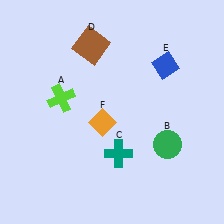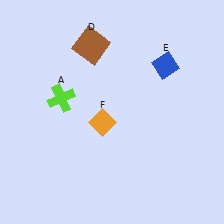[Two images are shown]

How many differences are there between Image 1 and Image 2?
There are 2 differences between the two images.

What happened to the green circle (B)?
The green circle (B) was removed in Image 2. It was in the bottom-right area of Image 1.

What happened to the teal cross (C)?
The teal cross (C) was removed in Image 2. It was in the bottom-right area of Image 1.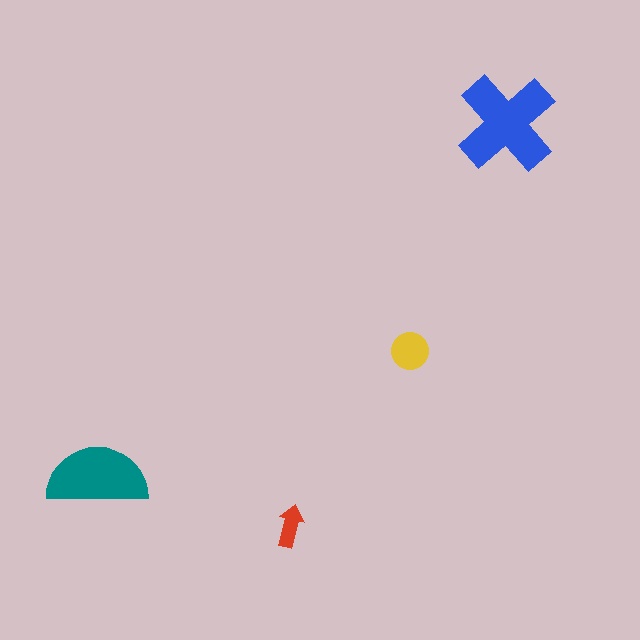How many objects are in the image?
There are 4 objects in the image.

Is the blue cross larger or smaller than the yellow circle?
Larger.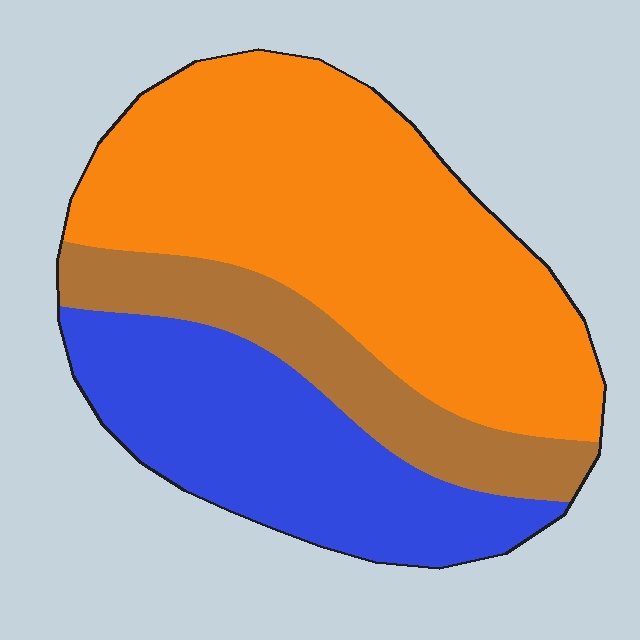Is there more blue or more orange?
Orange.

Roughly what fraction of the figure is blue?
Blue covers 29% of the figure.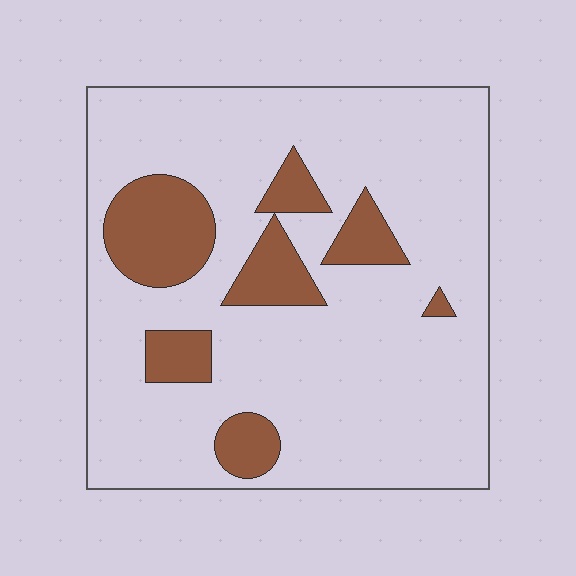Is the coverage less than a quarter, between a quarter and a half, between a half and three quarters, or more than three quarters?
Less than a quarter.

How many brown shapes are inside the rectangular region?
7.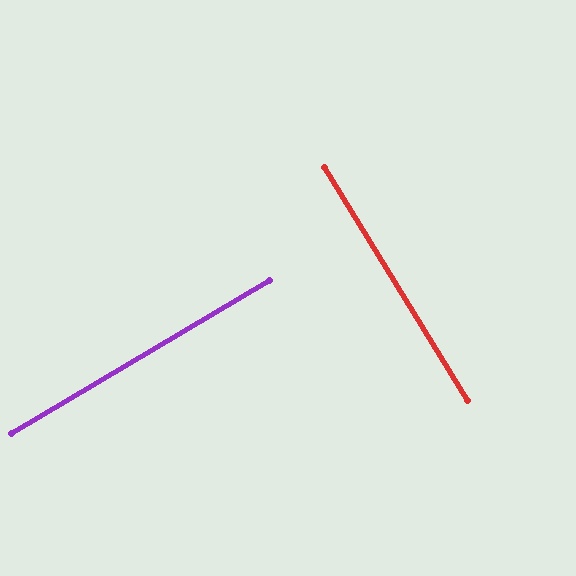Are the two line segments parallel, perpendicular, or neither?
Perpendicular — they meet at approximately 89°.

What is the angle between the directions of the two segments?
Approximately 89 degrees.